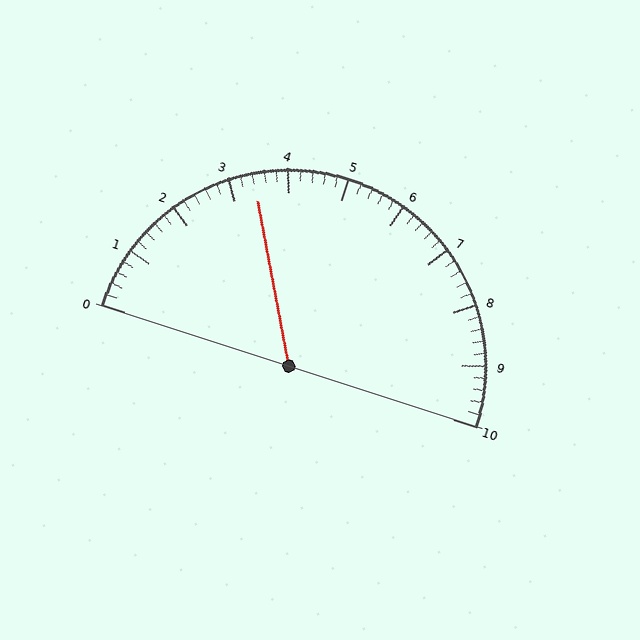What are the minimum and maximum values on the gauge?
The gauge ranges from 0 to 10.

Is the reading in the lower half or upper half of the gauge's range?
The reading is in the lower half of the range (0 to 10).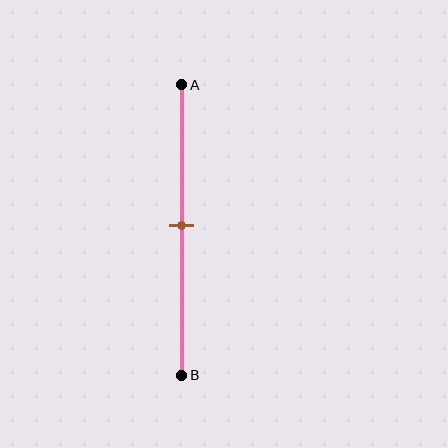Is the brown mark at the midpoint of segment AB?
Yes, the mark is approximately at the midpoint.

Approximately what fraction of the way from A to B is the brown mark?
The brown mark is approximately 50% of the way from A to B.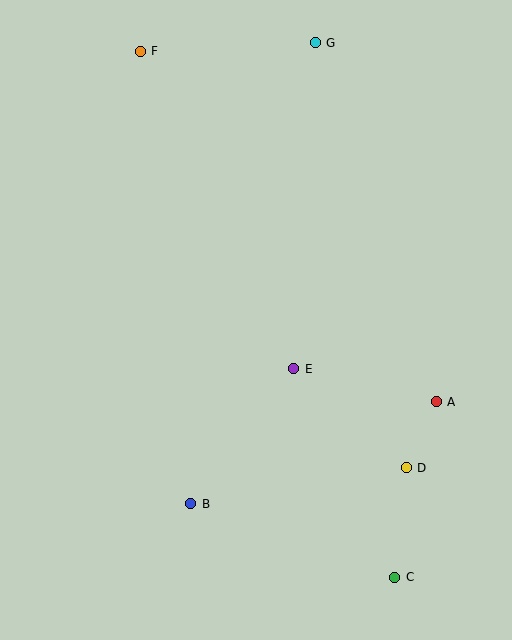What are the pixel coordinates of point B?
Point B is at (191, 504).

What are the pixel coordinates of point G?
Point G is at (315, 43).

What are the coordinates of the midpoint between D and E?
The midpoint between D and E is at (350, 418).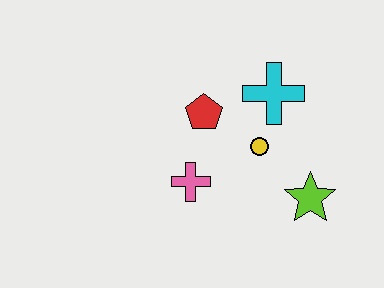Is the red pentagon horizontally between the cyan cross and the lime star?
No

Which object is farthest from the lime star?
The red pentagon is farthest from the lime star.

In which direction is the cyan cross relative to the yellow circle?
The cyan cross is above the yellow circle.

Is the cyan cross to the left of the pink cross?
No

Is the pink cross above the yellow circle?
No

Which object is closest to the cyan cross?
The yellow circle is closest to the cyan cross.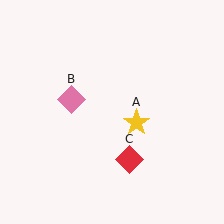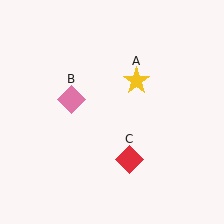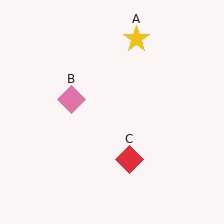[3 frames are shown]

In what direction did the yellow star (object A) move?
The yellow star (object A) moved up.